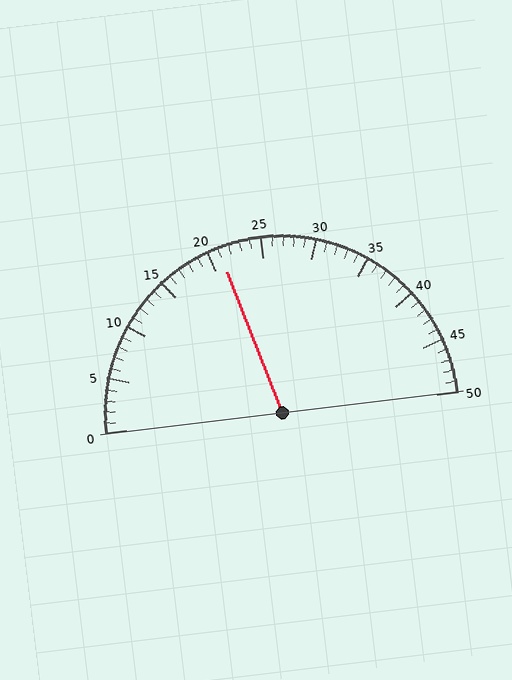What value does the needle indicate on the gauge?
The needle indicates approximately 21.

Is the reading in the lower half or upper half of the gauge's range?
The reading is in the lower half of the range (0 to 50).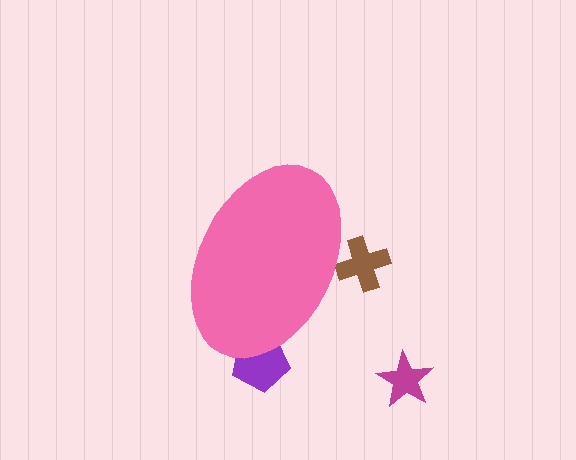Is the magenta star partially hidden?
No, the magenta star is fully visible.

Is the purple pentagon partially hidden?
Yes, the purple pentagon is partially hidden behind the pink ellipse.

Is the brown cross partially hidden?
Yes, the brown cross is partially hidden behind the pink ellipse.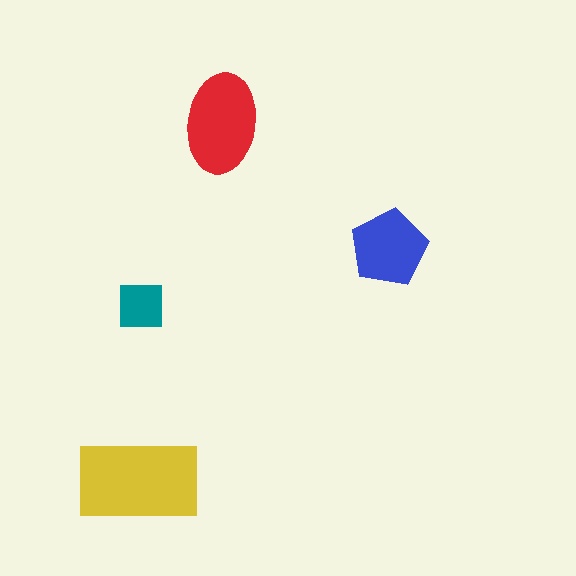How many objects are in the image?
There are 4 objects in the image.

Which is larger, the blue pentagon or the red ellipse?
The red ellipse.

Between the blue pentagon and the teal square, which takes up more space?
The blue pentagon.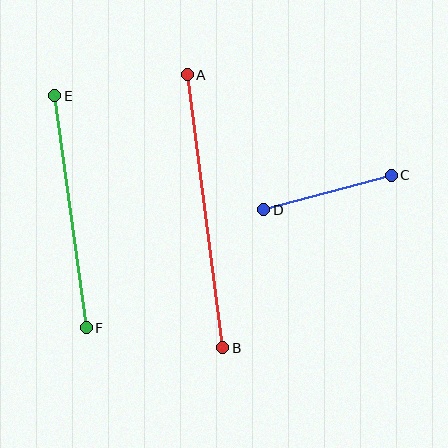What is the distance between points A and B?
The distance is approximately 275 pixels.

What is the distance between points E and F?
The distance is approximately 234 pixels.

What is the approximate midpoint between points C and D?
The midpoint is at approximately (328, 192) pixels.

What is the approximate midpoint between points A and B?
The midpoint is at approximately (205, 211) pixels.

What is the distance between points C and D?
The distance is approximately 132 pixels.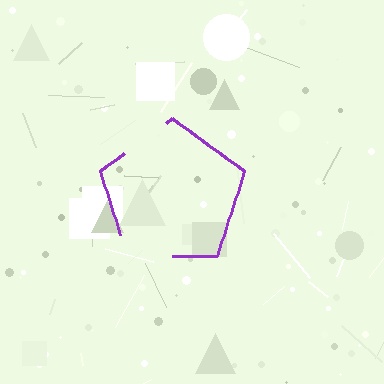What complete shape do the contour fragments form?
The contour fragments form a pentagon.